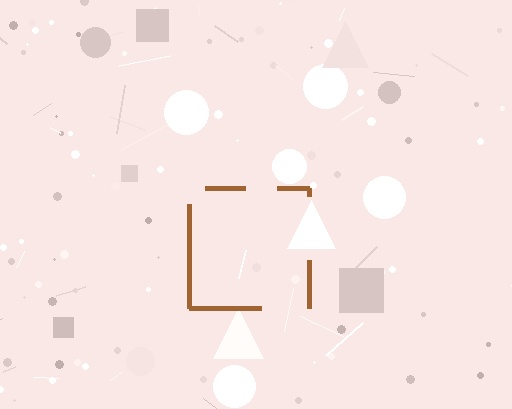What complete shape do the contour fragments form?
The contour fragments form a square.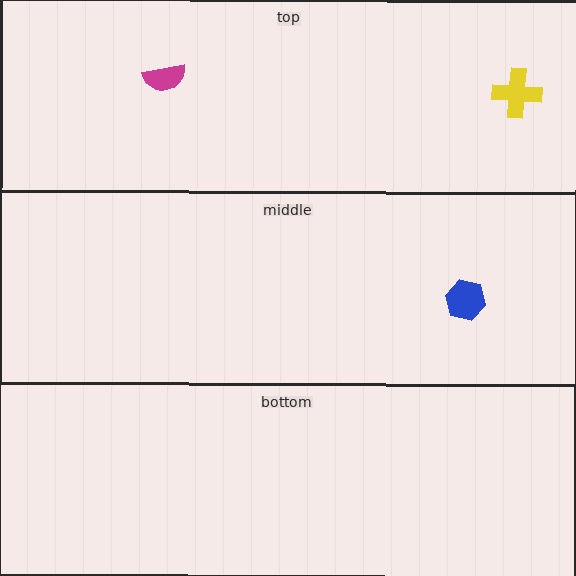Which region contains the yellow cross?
The top region.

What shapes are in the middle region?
The blue hexagon.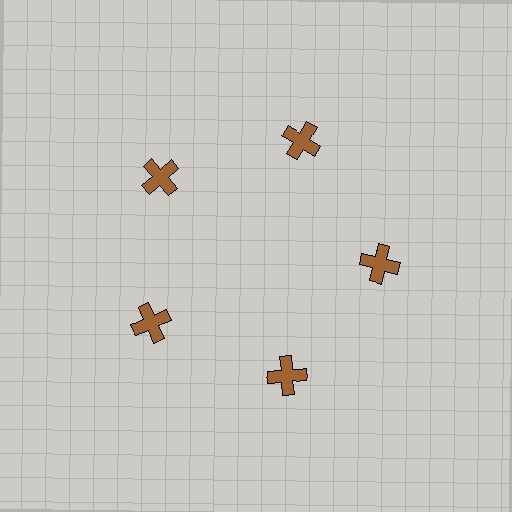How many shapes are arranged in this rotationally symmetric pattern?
There are 5 shapes, arranged in 5 groups of 1.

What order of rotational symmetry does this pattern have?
This pattern has 5-fold rotational symmetry.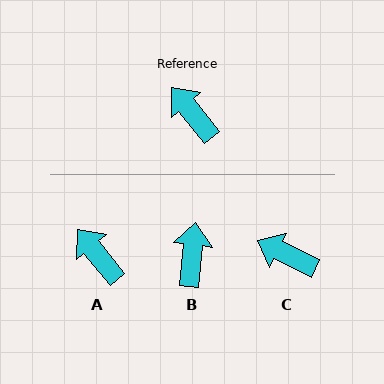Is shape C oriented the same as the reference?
No, it is off by about 25 degrees.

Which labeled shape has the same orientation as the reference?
A.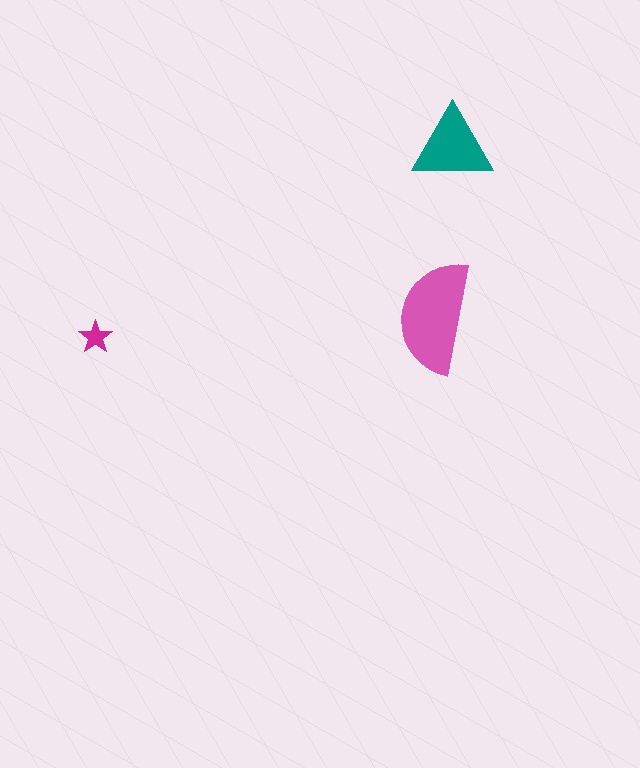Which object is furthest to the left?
The magenta star is leftmost.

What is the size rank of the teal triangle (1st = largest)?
2nd.